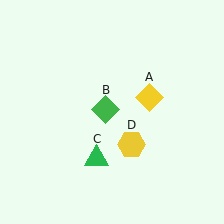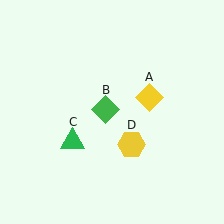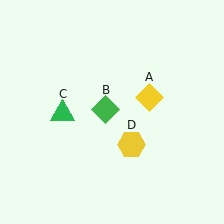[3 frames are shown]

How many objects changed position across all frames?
1 object changed position: green triangle (object C).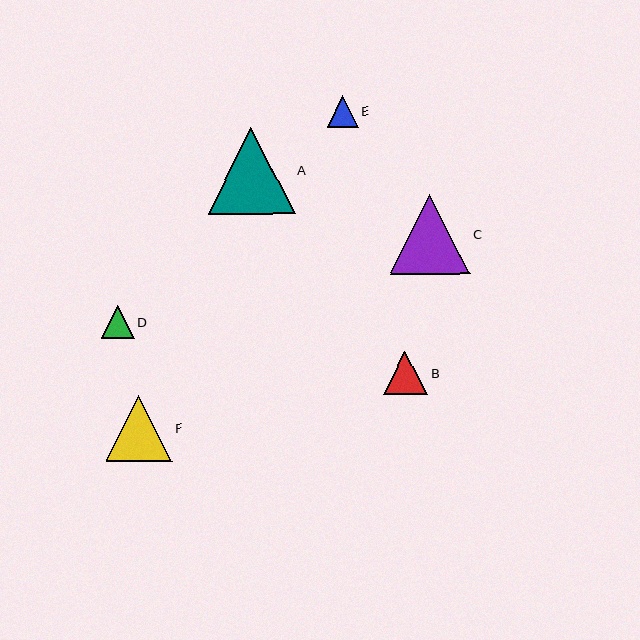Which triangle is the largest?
Triangle A is the largest with a size of approximately 87 pixels.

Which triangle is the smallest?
Triangle E is the smallest with a size of approximately 31 pixels.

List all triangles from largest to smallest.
From largest to smallest: A, C, F, B, D, E.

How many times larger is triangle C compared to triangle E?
Triangle C is approximately 2.6 times the size of triangle E.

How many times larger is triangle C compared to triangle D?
Triangle C is approximately 2.5 times the size of triangle D.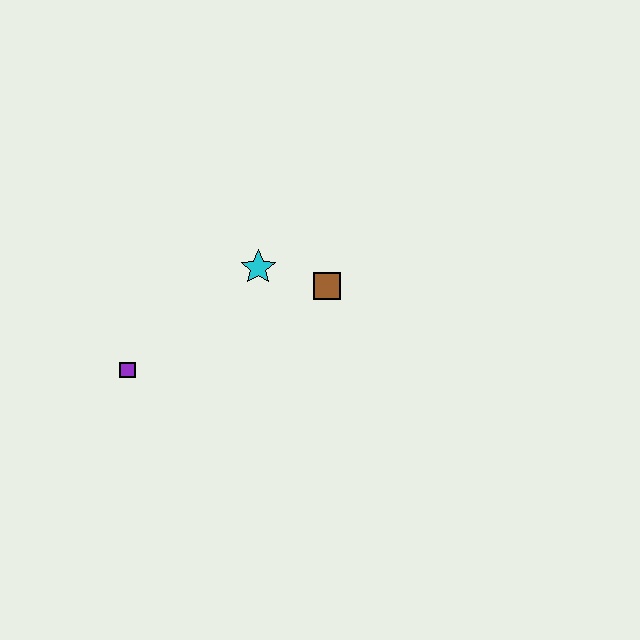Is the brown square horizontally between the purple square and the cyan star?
No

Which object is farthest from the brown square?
The purple square is farthest from the brown square.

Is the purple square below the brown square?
Yes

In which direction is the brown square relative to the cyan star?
The brown square is to the right of the cyan star.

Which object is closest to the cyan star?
The brown square is closest to the cyan star.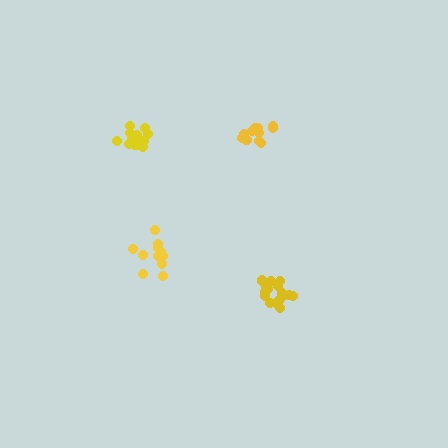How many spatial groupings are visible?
There are 4 spatial groupings.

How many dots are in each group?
Group 1: 11 dots, Group 2: 11 dots, Group 3: 16 dots, Group 4: 13 dots (51 total).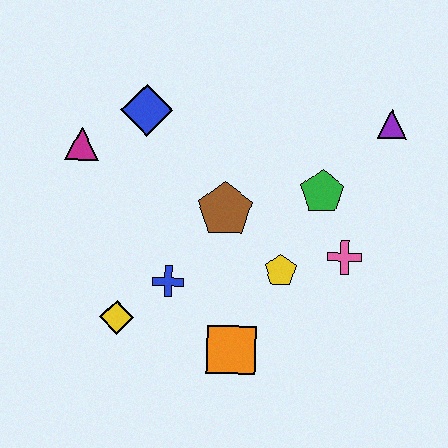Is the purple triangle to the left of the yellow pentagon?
No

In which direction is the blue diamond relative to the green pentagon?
The blue diamond is to the left of the green pentagon.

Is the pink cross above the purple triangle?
No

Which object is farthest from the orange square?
The purple triangle is farthest from the orange square.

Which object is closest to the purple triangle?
The green pentagon is closest to the purple triangle.